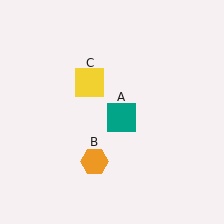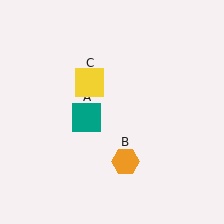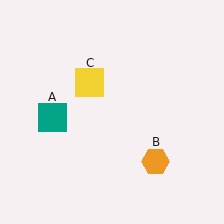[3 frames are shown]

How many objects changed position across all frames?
2 objects changed position: teal square (object A), orange hexagon (object B).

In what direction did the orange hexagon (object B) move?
The orange hexagon (object B) moved right.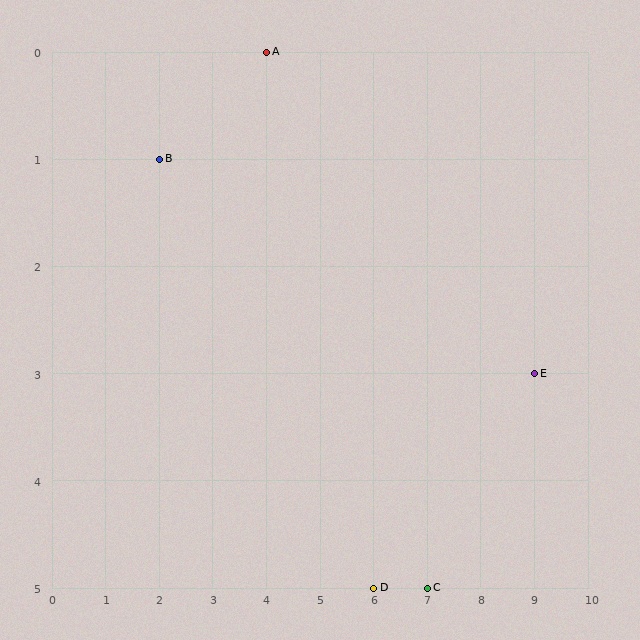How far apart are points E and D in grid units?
Points E and D are 3 columns and 2 rows apart (about 3.6 grid units diagonally).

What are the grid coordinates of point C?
Point C is at grid coordinates (7, 5).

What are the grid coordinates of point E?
Point E is at grid coordinates (9, 3).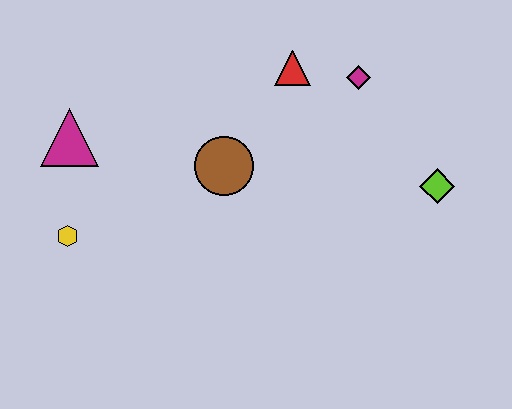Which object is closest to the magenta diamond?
The red triangle is closest to the magenta diamond.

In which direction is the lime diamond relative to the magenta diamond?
The lime diamond is below the magenta diamond.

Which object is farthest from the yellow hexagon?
The lime diamond is farthest from the yellow hexagon.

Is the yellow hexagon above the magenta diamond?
No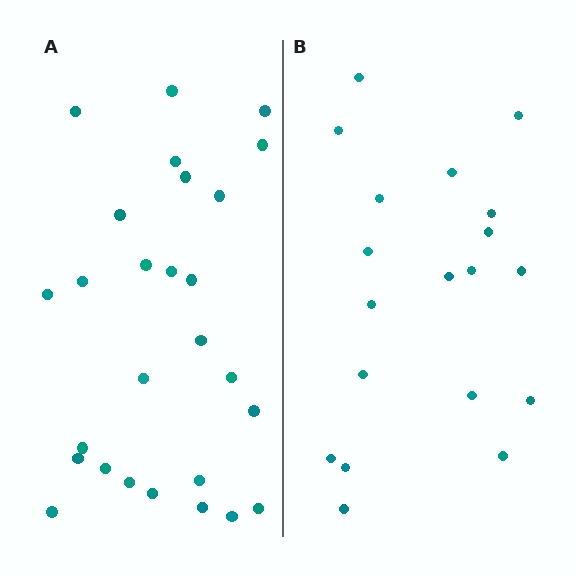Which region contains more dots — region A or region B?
Region A (the left region) has more dots.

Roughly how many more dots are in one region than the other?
Region A has roughly 8 or so more dots than region B.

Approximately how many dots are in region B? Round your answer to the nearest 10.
About 20 dots. (The exact count is 19, which rounds to 20.)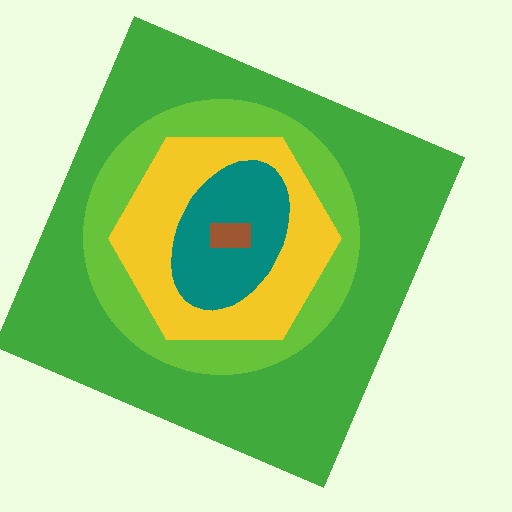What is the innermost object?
The brown rectangle.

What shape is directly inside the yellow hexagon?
The teal ellipse.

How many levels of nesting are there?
5.